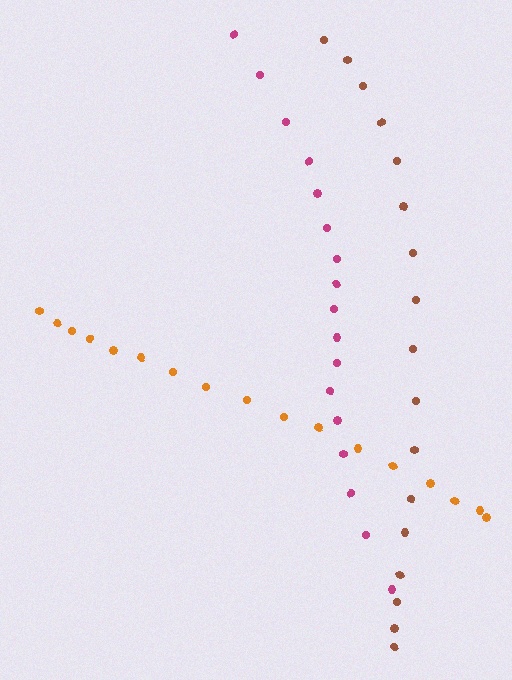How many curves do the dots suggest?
There are 3 distinct paths.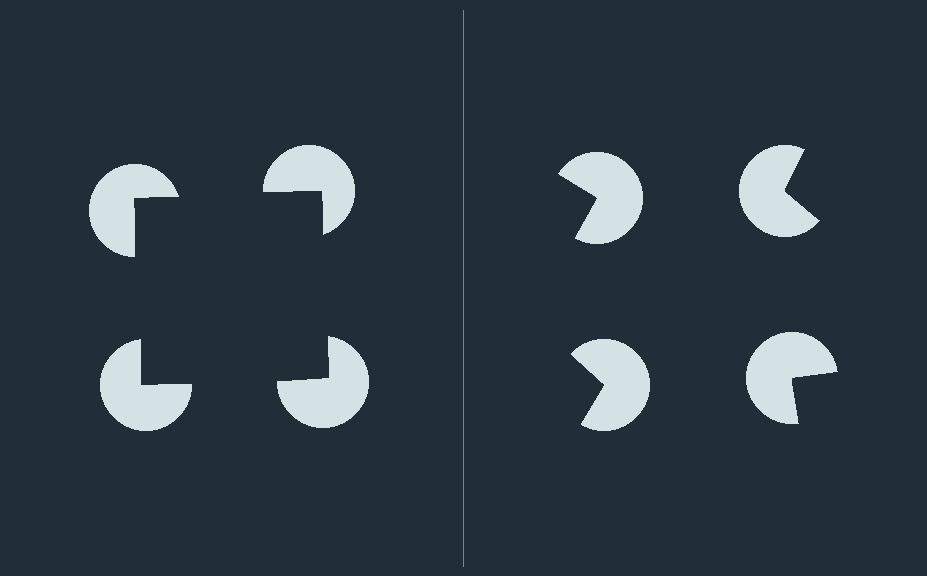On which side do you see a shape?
An illusory square appears on the left side. On the right side the wedge cuts are rotated, so no coherent shape forms.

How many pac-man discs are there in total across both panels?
8 — 4 on each side.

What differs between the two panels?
The pac-man discs are positioned identically on both sides; only the wedge orientations differ. On the left they align to a square; on the right they are misaligned.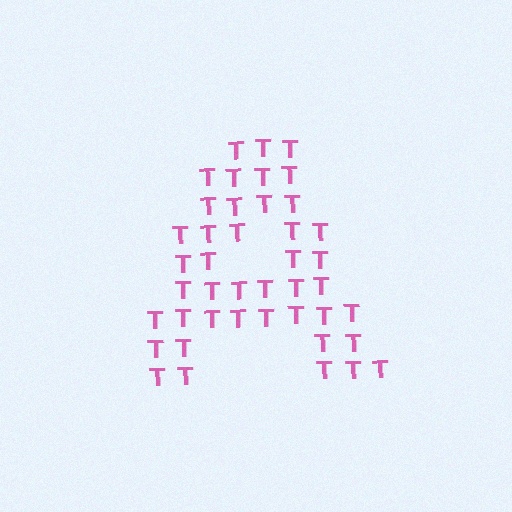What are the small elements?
The small elements are letter T's.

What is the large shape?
The large shape is the letter A.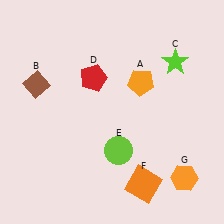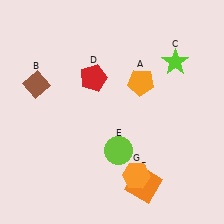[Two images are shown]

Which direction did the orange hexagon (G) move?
The orange hexagon (G) moved left.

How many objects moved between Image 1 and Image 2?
1 object moved between the two images.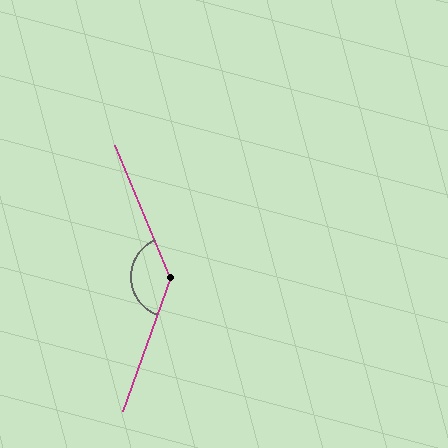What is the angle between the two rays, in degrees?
Approximately 138 degrees.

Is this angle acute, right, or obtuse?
It is obtuse.